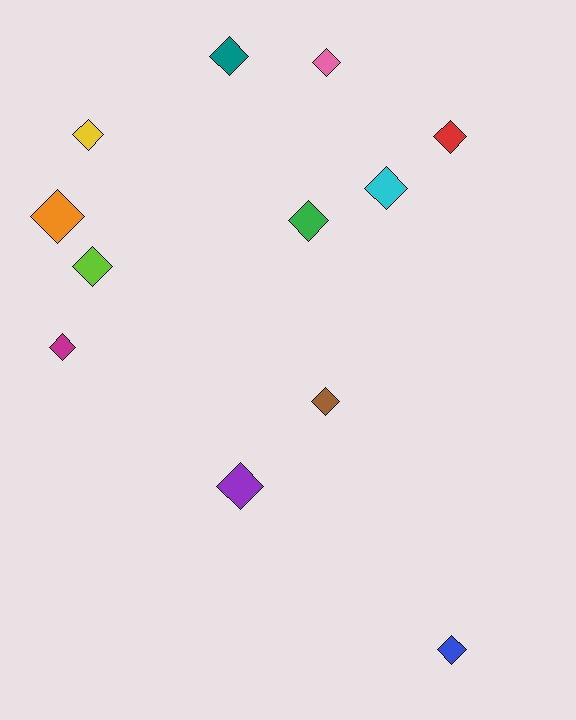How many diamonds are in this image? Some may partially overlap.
There are 12 diamonds.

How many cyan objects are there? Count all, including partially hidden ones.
There is 1 cyan object.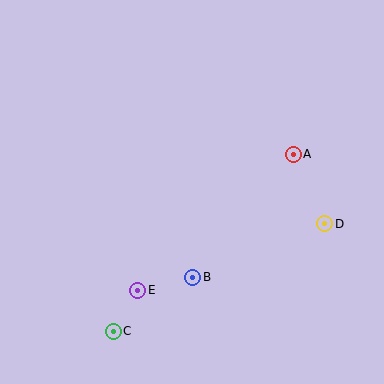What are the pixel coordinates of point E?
Point E is at (138, 290).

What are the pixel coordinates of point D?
Point D is at (325, 224).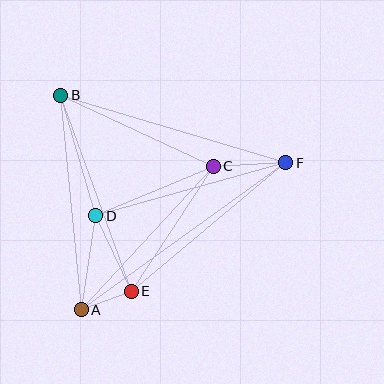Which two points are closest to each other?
Points A and E are closest to each other.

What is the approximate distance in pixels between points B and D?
The distance between B and D is approximately 126 pixels.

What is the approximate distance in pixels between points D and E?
The distance between D and E is approximately 83 pixels.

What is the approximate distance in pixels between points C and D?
The distance between C and D is approximately 128 pixels.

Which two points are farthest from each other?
Points A and F are farthest from each other.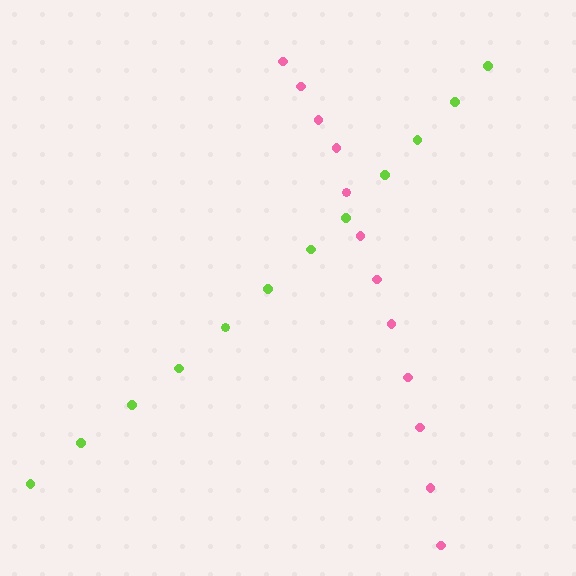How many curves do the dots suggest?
There are 2 distinct paths.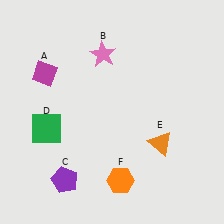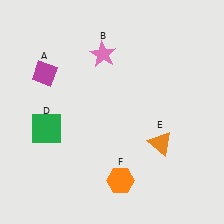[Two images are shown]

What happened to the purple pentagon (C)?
The purple pentagon (C) was removed in Image 2. It was in the bottom-left area of Image 1.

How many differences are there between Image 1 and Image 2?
There is 1 difference between the two images.